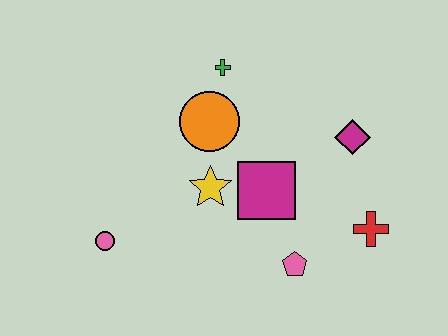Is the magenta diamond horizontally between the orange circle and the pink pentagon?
No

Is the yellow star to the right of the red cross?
No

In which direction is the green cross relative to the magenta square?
The green cross is above the magenta square.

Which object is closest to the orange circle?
The green cross is closest to the orange circle.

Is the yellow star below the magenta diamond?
Yes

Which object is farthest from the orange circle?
The red cross is farthest from the orange circle.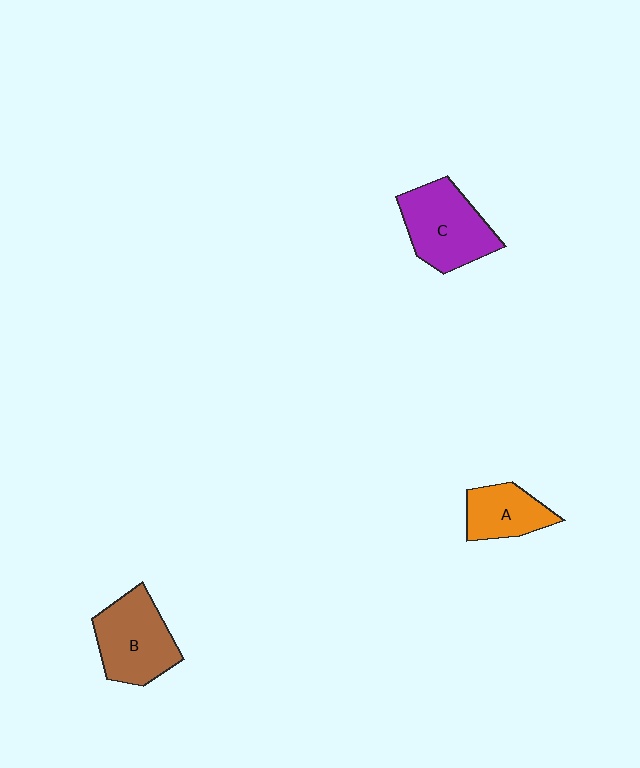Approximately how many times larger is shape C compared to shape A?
Approximately 1.5 times.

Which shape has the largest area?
Shape C (purple).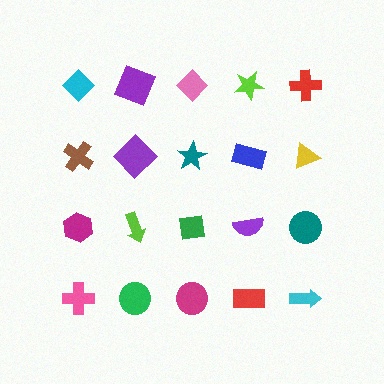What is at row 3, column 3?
A green square.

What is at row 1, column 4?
A lime star.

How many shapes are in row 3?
5 shapes.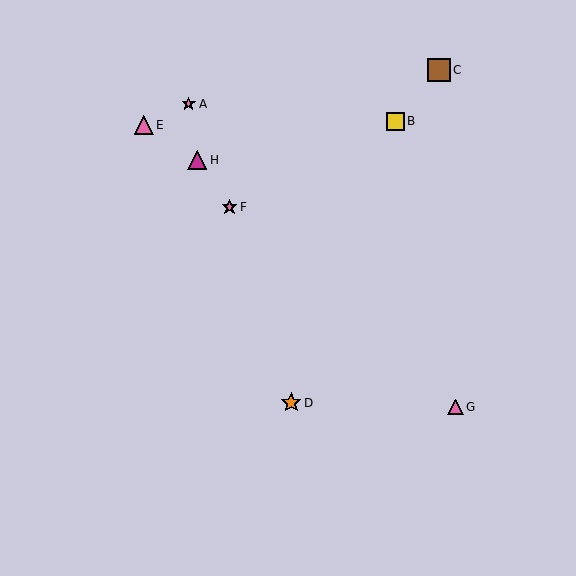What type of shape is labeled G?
Shape G is a pink triangle.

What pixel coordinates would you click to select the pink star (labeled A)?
Click at (189, 104) to select the pink star A.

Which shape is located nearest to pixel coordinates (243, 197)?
The pink star (labeled F) at (230, 207) is nearest to that location.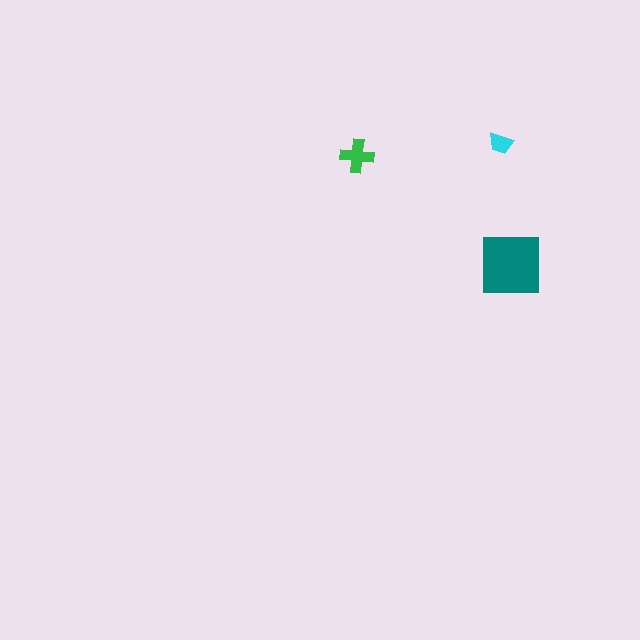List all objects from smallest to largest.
The cyan trapezoid, the green cross, the teal square.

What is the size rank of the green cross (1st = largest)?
2nd.